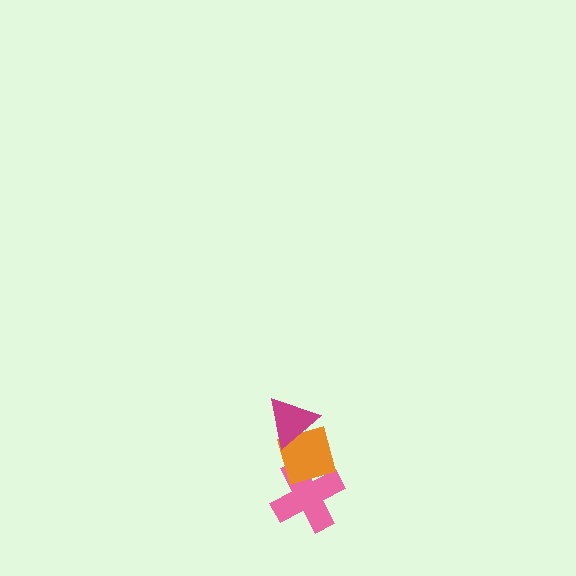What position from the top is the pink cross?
The pink cross is 3rd from the top.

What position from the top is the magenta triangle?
The magenta triangle is 1st from the top.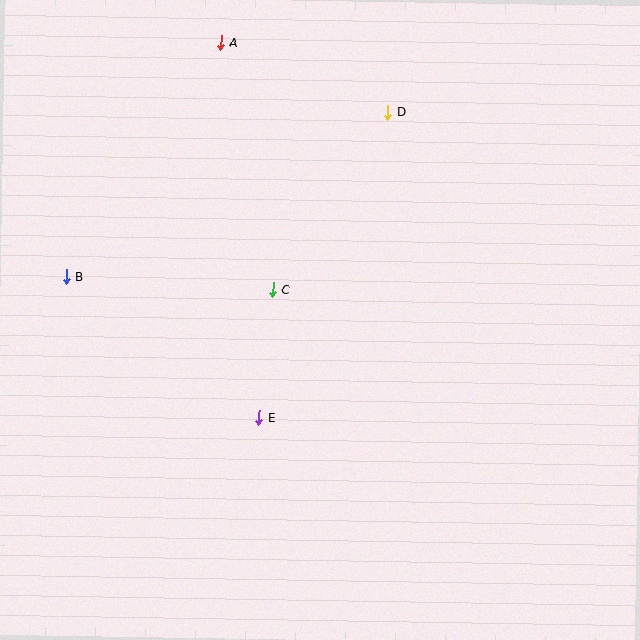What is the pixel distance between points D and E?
The distance between D and E is 332 pixels.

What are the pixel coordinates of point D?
Point D is at (388, 112).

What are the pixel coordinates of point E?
Point E is at (259, 418).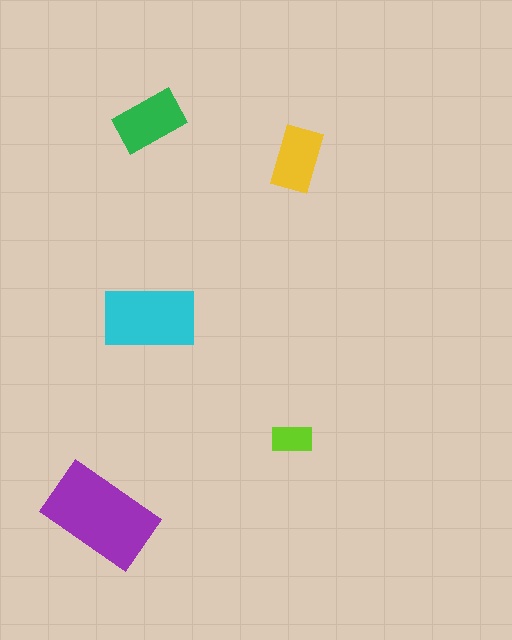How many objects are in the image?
There are 5 objects in the image.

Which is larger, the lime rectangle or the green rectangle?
The green one.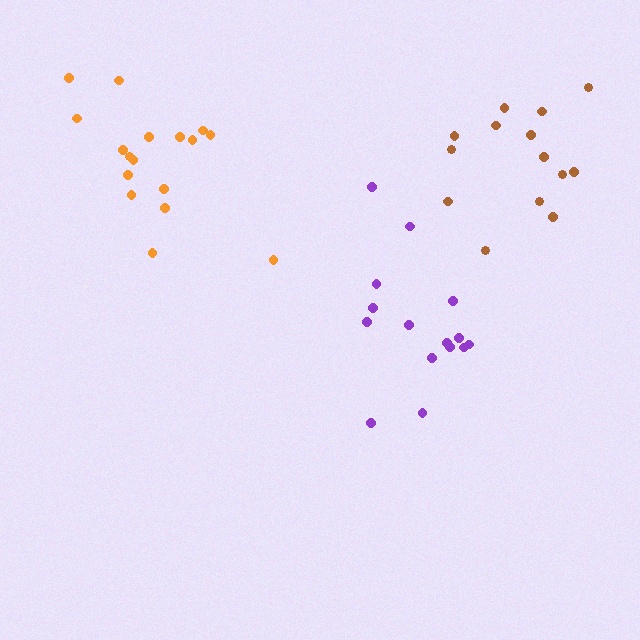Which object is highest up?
The brown cluster is topmost.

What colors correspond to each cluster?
The clusters are colored: orange, purple, brown.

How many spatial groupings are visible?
There are 3 spatial groupings.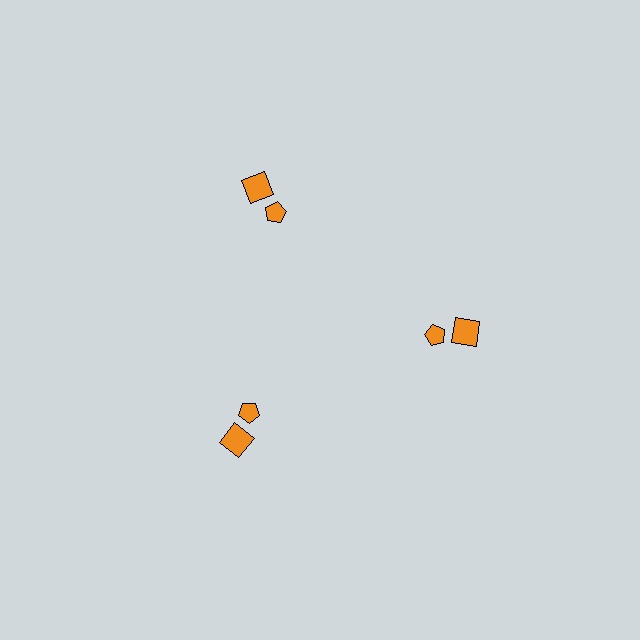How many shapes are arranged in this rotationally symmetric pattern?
There are 6 shapes, arranged in 3 groups of 2.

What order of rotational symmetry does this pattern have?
This pattern has 3-fold rotational symmetry.